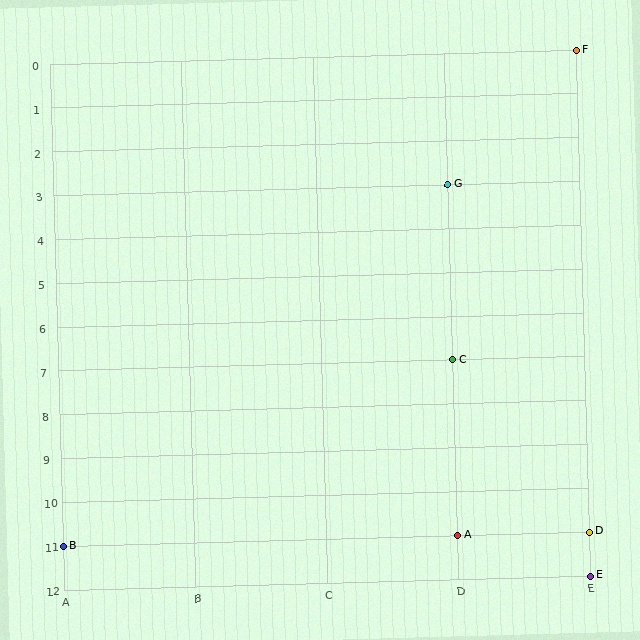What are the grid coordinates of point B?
Point B is at grid coordinates (A, 11).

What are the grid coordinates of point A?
Point A is at grid coordinates (D, 11).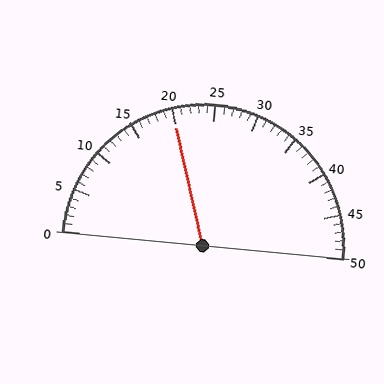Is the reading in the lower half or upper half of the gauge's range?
The reading is in the lower half of the range (0 to 50).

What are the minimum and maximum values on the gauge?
The gauge ranges from 0 to 50.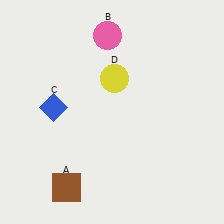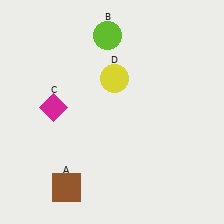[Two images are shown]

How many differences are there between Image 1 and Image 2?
There are 2 differences between the two images.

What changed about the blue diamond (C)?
In Image 1, C is blue. In Image 2, it changed to magenta.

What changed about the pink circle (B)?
In Image 1, B is pink. In Image 2, it changed to lime.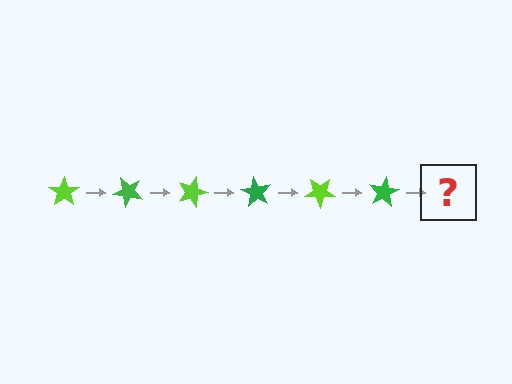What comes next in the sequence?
The next element should be a lime star, rotated 270 degrees from the start.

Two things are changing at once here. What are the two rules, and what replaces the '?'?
The two rules are that it rotates 45 degrees each step and the color cycles through lime and green. The '?' should be a lime star, rotated 270 degrees from the start.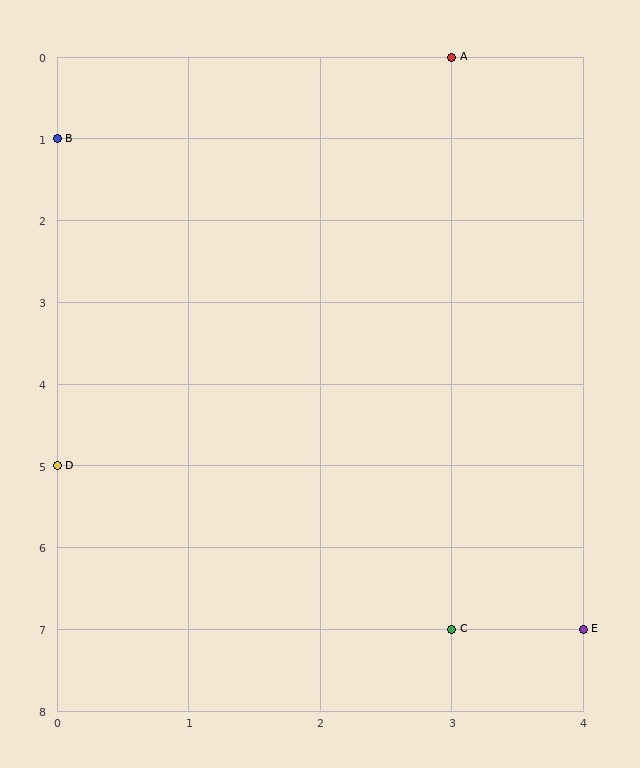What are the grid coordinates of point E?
Point E is at grid coordinates (4, 7).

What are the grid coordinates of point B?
Point B is at grid coordinates (0, 1).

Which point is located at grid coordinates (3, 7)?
Point C is at (3, 7).